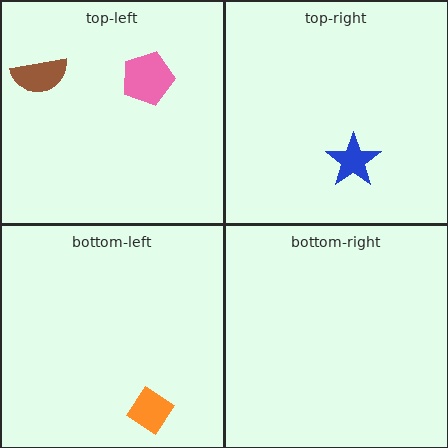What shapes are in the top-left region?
The pink pentagon, the brown semicircle.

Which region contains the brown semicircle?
The top-left region.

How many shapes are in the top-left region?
2.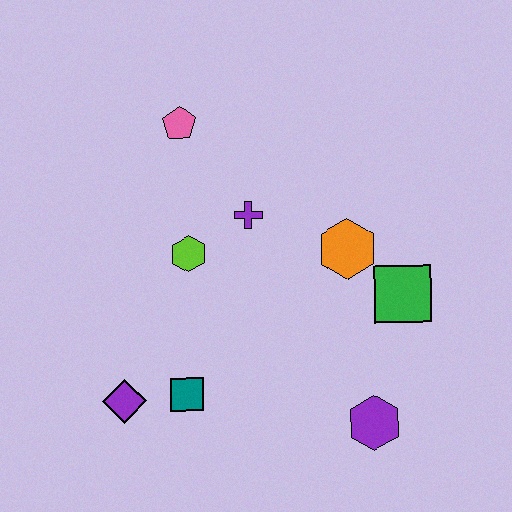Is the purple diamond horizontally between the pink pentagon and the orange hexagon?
No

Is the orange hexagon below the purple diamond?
No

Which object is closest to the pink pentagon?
The purple cross is closest to the pink pentagon.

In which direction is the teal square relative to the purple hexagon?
The teal square is to the left of the purple hexagon.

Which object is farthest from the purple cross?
The purple hexagon is farthest from the purple cross.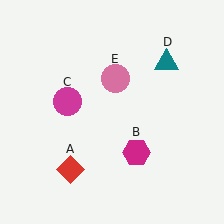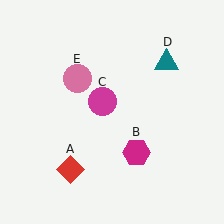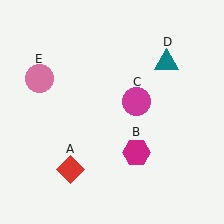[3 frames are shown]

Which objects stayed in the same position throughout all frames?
Red diamond (object A) and magenta hexagon (object B) and teal triangle (object D) remained stationary.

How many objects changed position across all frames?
2 objects changed position: magenta circle (object C), pink circle (object E).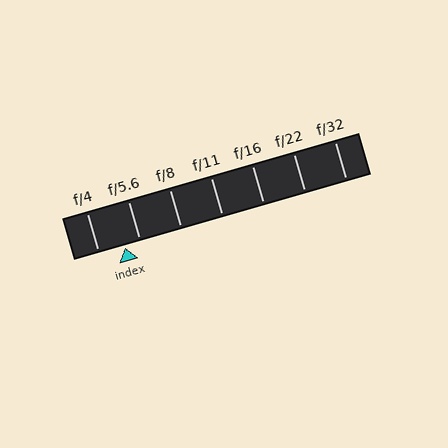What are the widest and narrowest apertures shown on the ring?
The widest aperture shown is f/4 and the narrowest is f/32.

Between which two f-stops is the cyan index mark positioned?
The index mark is between f/4 and f/5.6.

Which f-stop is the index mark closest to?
The index mark is closest to f/5.6.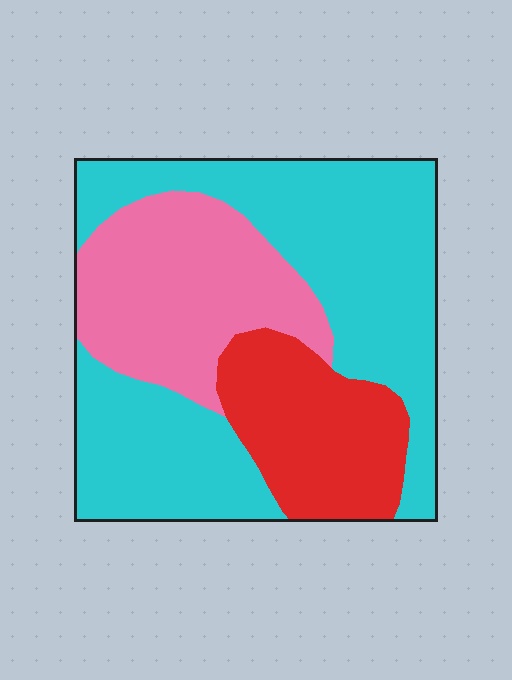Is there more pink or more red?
Pink.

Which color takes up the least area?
Red, at roughly 20%.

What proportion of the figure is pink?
Pink covers 27% of the figure.